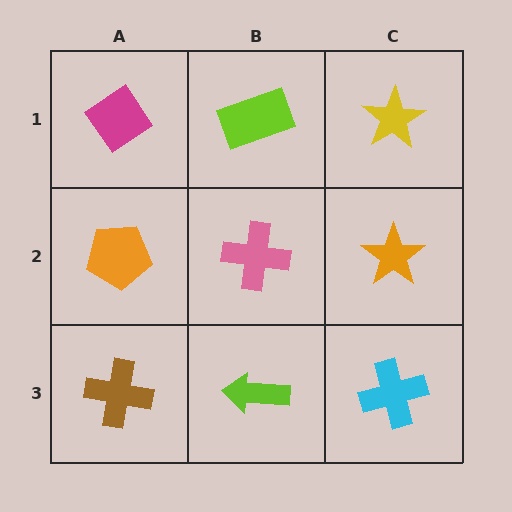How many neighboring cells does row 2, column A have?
3.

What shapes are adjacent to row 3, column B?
A pink cross (row 2, column B), a brown cross (row 3, column A), a cyan cross (row 3, column C).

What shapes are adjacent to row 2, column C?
A yellow star (row 1, column C), a cyan cross (row 3, column C), a pink cross (row 2, column B).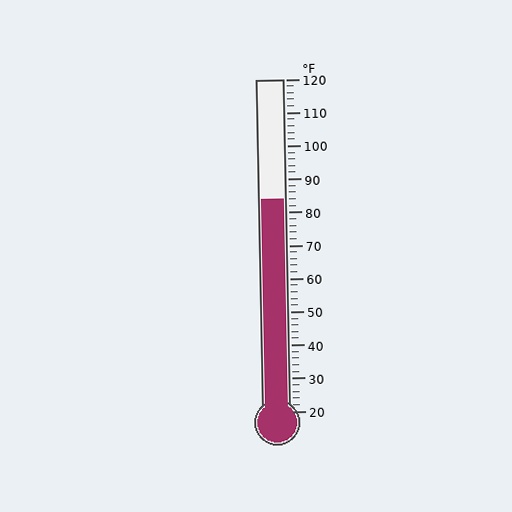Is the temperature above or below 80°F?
The temperature is above 80°F.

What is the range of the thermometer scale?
The thermometer scale ranges from 20°F to 120°F.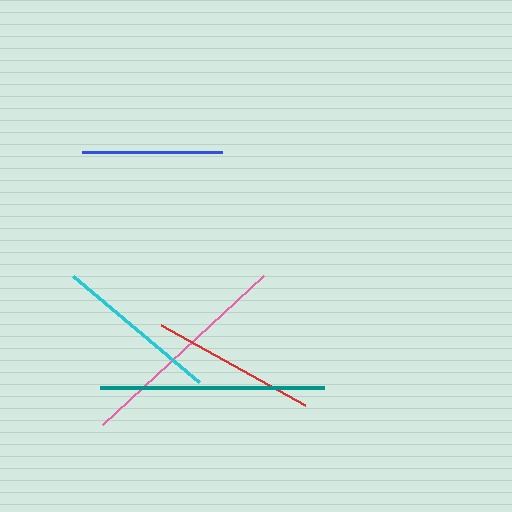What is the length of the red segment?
The red segment is approximately 164 pixels long.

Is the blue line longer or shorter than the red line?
The red line is longer than the blue line.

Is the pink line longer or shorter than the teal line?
The teal line is longer than the pink line.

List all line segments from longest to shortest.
From longest to shortest: teal, pink, cyan, red, blue.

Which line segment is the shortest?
The blue line is the shortest at approximately 141 pixels.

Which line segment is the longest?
The teal line is the longest at approximately 224 pixels.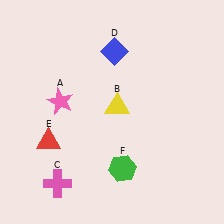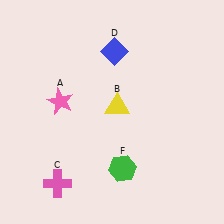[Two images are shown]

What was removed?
The red triangle (E) was removed in Image 2.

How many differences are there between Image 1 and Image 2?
There is 1 difference between the two images.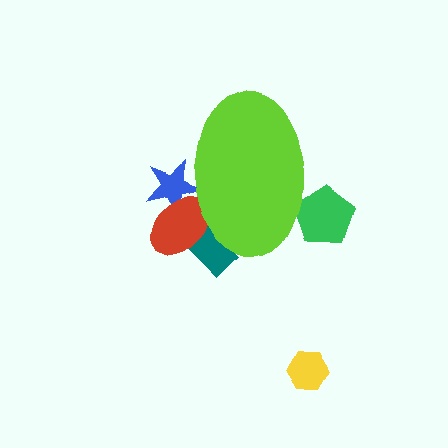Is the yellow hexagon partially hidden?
No, the yellow hexagon is fully visible.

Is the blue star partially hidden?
Yes, the blue star is partially hidden behind the lime ellipse.